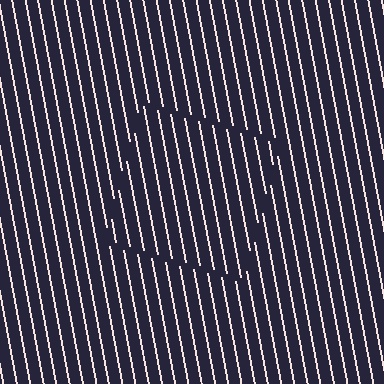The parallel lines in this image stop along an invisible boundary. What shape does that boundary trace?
An illusory square. The interior of the shape contains the same grating, shifted by half a period — the contour is defined by the phase discontinuity where line-ends from the inner and outer gratings abut.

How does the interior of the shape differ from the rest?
The interior of the shape contains the same grating, shifted by half a period — the contour is defined by the phase discontinuity where line-ends from the inner and outer gratings abut.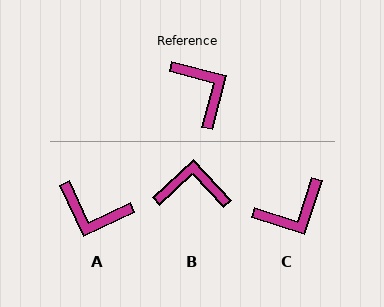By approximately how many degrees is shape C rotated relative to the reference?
Approximately 93 degrees clockwise.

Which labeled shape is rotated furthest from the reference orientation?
A, about 140 degrees away.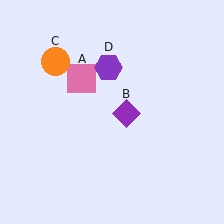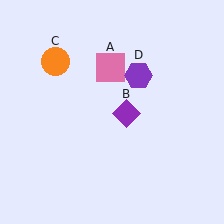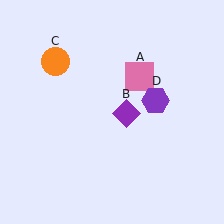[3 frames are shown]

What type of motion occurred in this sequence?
The pink square (object A), purple hexagon (object D) rotated clockwise around the center of the scene.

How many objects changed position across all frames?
2 objects changed position: pink square (object A), purple hexagon (object D).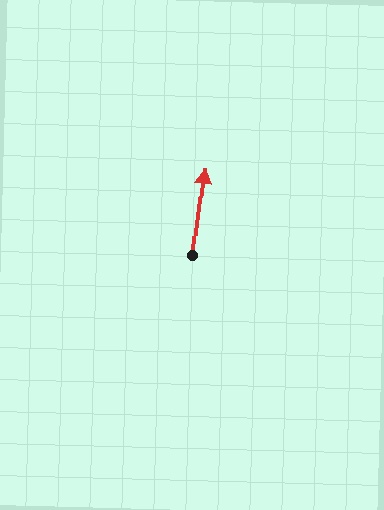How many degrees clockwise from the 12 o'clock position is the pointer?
Approximately 7 degrees.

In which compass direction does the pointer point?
North.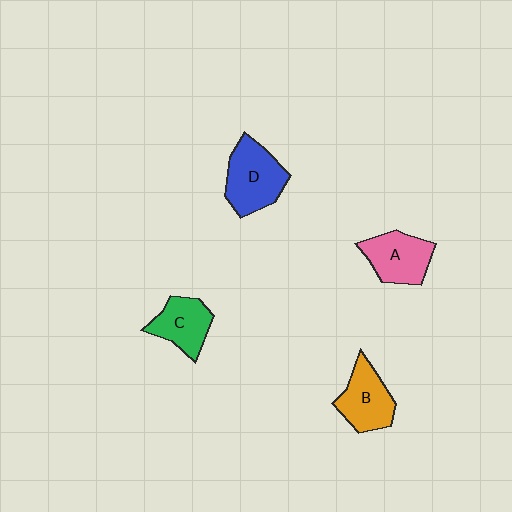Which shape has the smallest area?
Shape C (green).